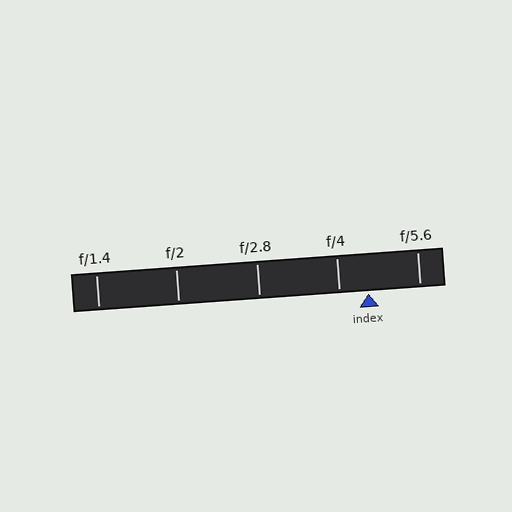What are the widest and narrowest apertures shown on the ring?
The widest aperture shown is f/1.4 and the narrowest is f/5.6.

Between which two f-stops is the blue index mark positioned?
The index mark is between f/4 and f/5.6.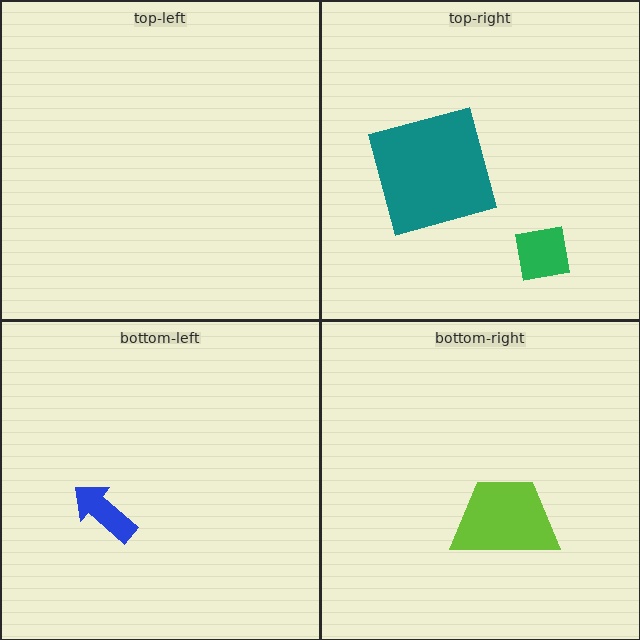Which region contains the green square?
The top-right region.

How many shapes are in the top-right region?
2.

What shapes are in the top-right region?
The teal square, the green square.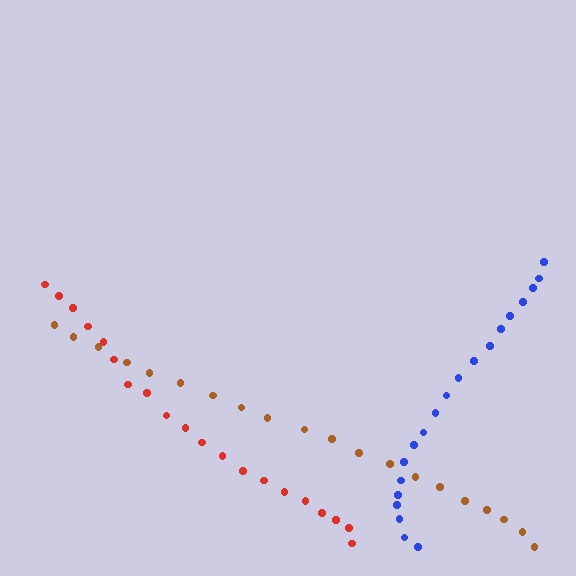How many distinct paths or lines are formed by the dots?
There are 3 distinct paths.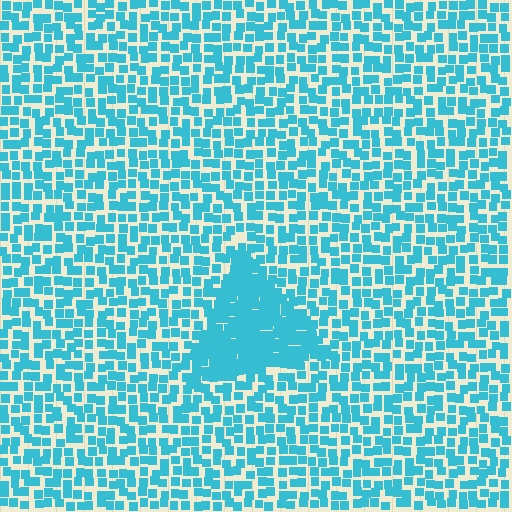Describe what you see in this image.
The image contains small cyan elements arranged at two different densities. A triangle-shaped region is visible where the elements are more densely packed than the surrounding area.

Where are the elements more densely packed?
The elements are more densely packed inside the triangle boundary.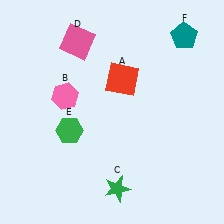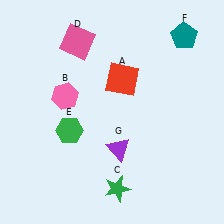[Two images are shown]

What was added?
A purple triangle (G) was added in Image 2.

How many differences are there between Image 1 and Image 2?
There is 1 difference between the two images.